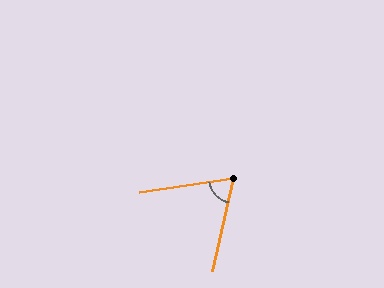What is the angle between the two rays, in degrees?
Approximately 69 degrees.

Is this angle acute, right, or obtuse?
It is acute.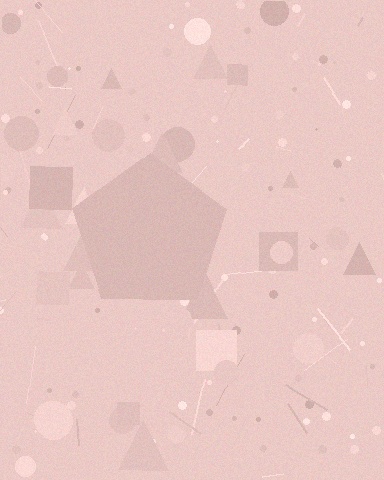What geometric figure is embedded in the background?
A pentagon is embedded in the background.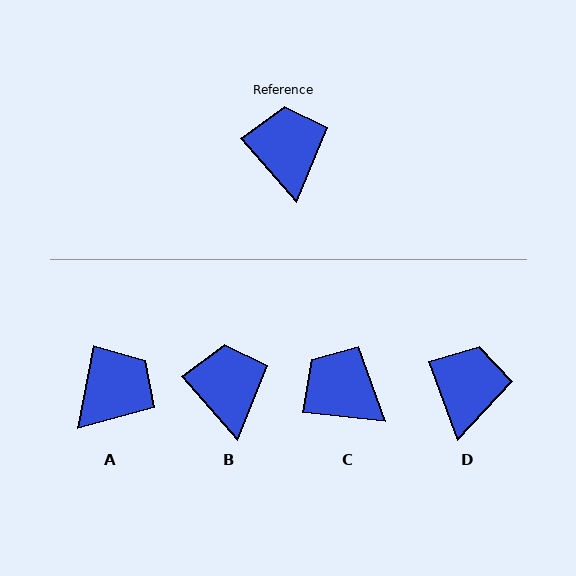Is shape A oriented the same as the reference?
No, it is off by about 52 degrees.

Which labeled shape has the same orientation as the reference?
B.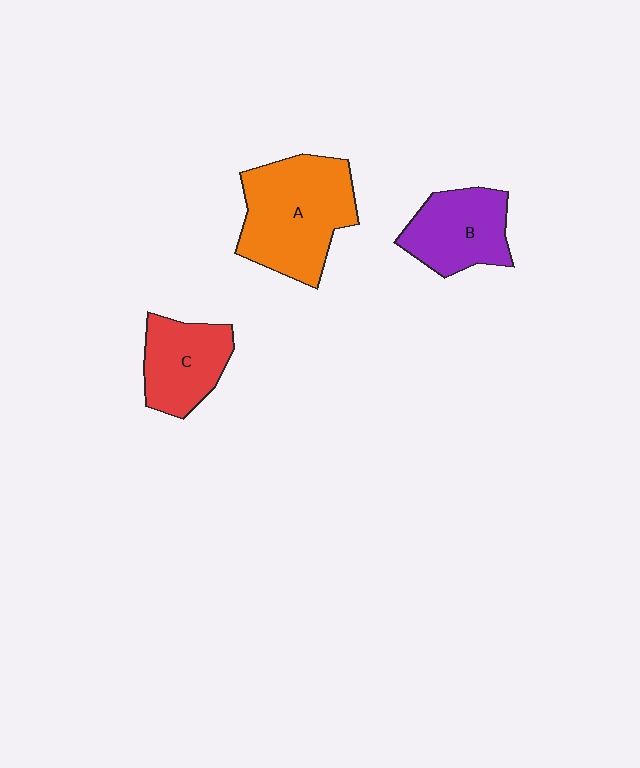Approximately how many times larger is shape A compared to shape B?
Approximately 1.5 times.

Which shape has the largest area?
Shape A (orange).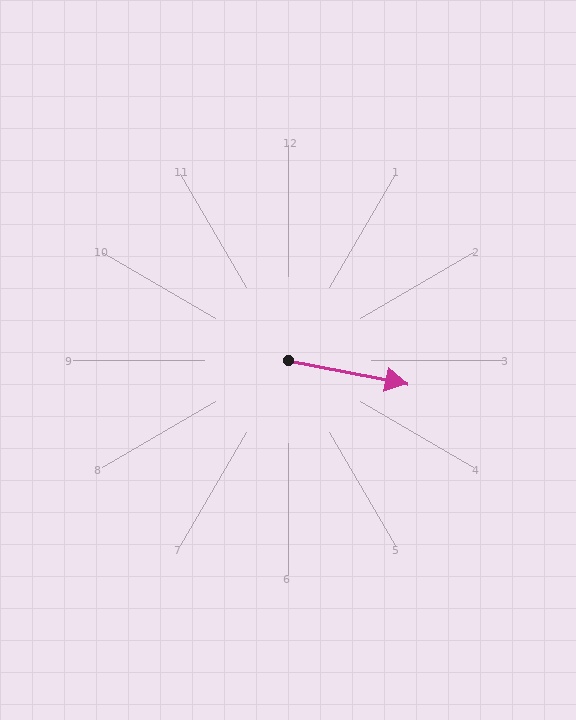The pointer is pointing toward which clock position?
Roughly 3 o'clock.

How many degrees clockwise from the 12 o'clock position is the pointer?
Approximately 101 degrees.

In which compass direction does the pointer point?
East.